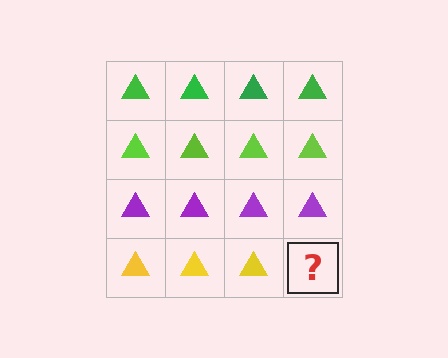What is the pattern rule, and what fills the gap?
The rule is that each row has a consistent color. The gap should be filled with a yellow triangle.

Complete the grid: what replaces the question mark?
The question mark should be replaced with a yellow triangle.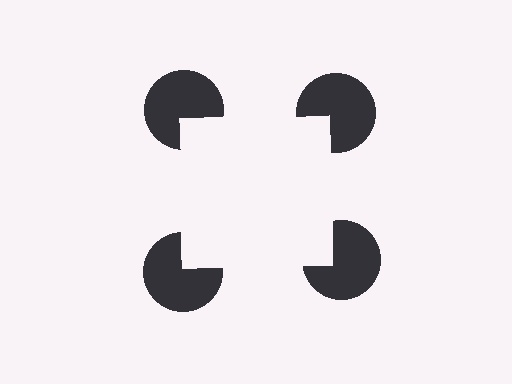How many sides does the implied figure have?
4 sides.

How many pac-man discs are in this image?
There are 4 — one at each vertex of the illusory square.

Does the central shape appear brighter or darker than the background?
It typically appears slightly brighter than the background, even though no actual brightness change is drawn.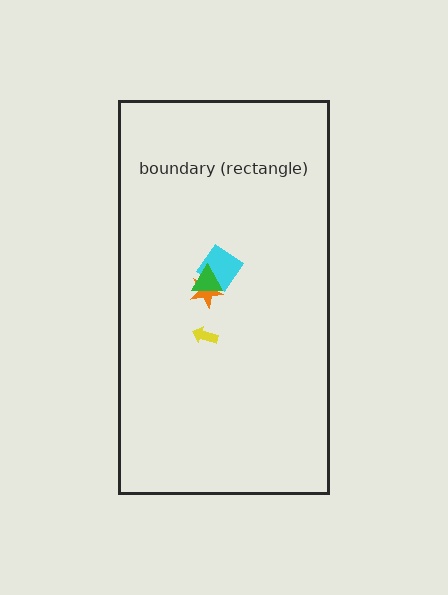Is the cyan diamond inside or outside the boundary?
Inside.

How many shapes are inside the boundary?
4 inside, 0 outside.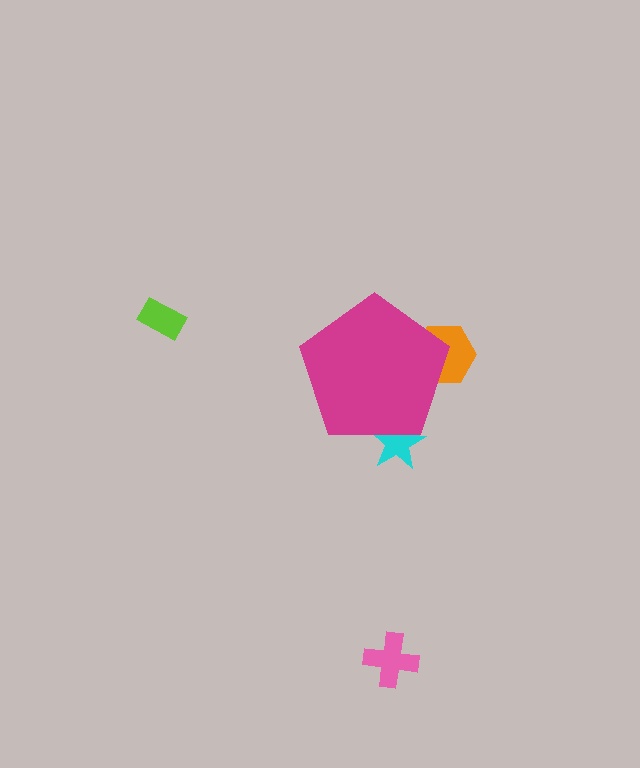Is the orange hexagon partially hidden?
Yes, the orange hexagon is partially hidden behind the magenta pentagon.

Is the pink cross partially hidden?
No, the pink cross is fully visible.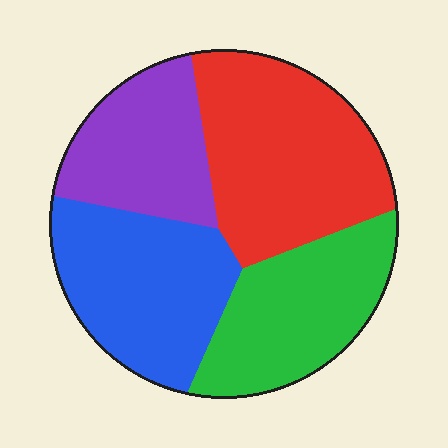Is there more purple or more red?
Red.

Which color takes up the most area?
Red, at roughly 30%.